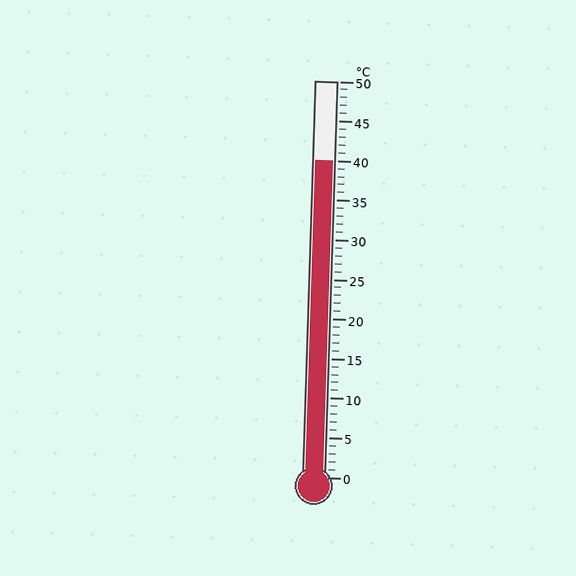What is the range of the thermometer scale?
The thermometer scale ranges from 0°C to 50°C.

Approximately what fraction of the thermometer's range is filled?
The thermometer is filled to approximately 80% of its range.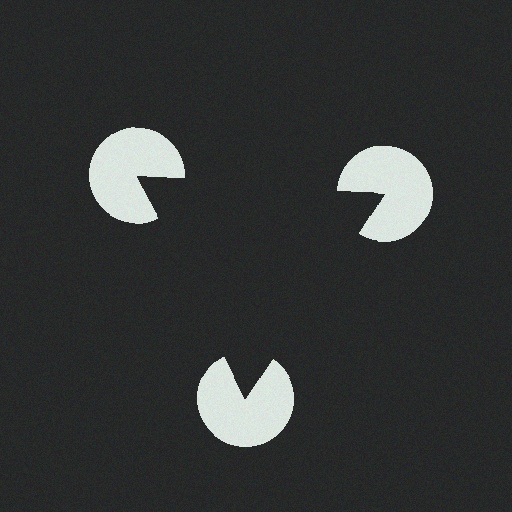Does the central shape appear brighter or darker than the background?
It typically appears slightly darker than the background, even though no actual brightness change is drawn.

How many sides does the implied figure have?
3 sides.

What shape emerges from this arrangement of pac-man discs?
An illusory triangle — its edges are inferred from the aligned wedge cuts in the pac-man discs, not physically drawn.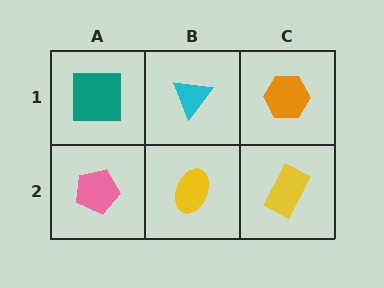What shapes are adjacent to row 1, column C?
A yellow rectangle (row 2, column C), a cyan triangle (row 1, column B).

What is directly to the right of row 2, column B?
A yellow rectangle.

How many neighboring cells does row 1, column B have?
3.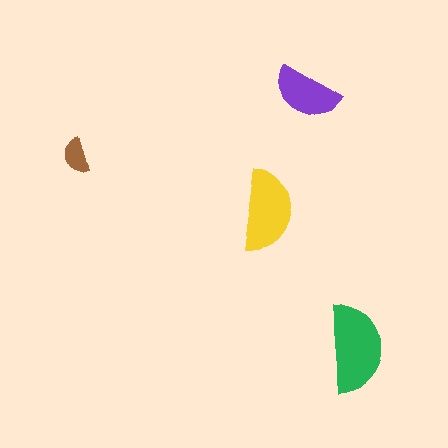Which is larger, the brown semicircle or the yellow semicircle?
The yellow one.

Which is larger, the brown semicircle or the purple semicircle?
The purple one.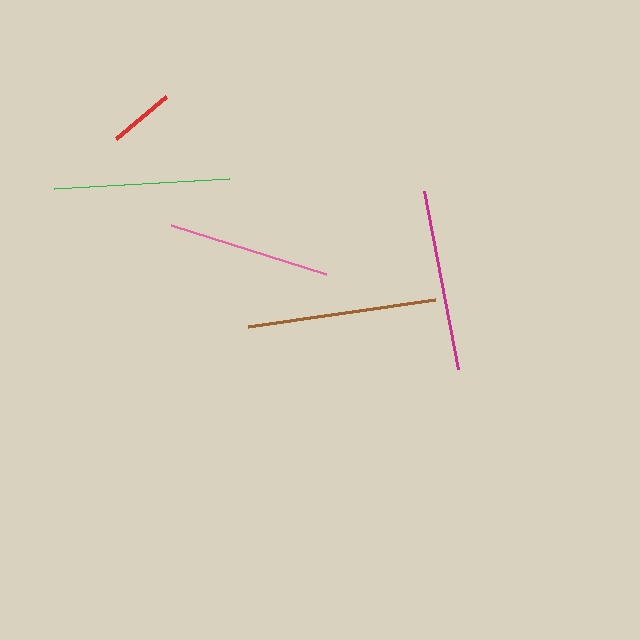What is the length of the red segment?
The red segment is approximately 64 pixels long.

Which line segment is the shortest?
The red line is the shortest at approximately 64 pixels.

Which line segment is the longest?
The brown line is the longest at approximately 189 pixels.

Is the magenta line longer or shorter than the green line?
The magenta line is longer than the green line.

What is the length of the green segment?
The green segment is approximately 175 pixels long.